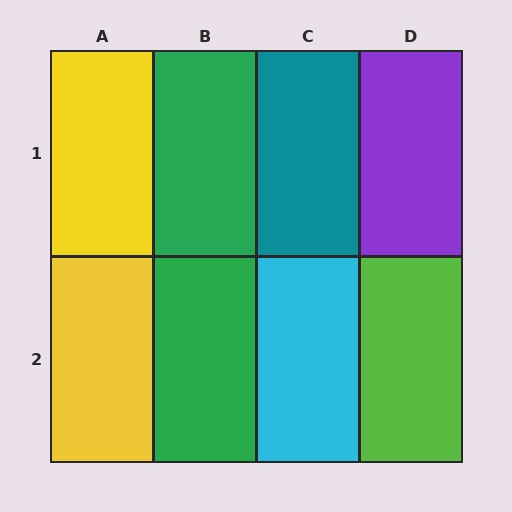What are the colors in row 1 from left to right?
Yellow, green, teal, purple.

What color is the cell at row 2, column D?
Lime.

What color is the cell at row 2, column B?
Green.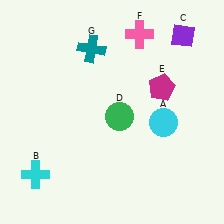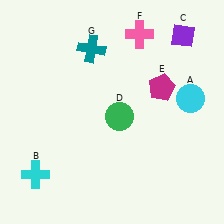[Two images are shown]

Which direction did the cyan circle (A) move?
The cyan circle (A) moved right.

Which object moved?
The cyan circle (A) moved right.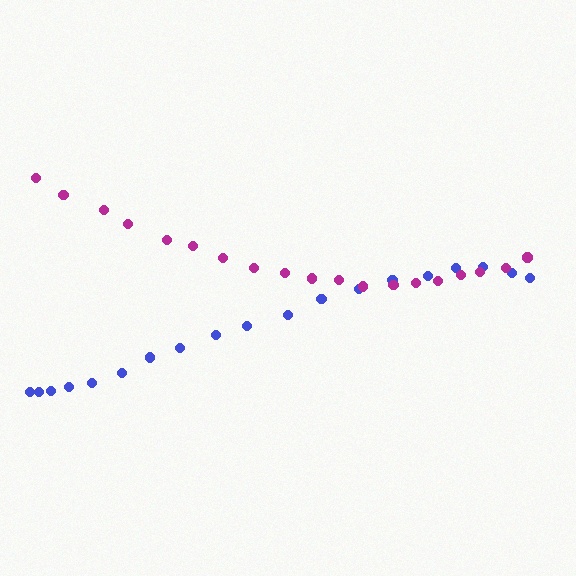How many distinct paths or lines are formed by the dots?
There are 2 distinct paths.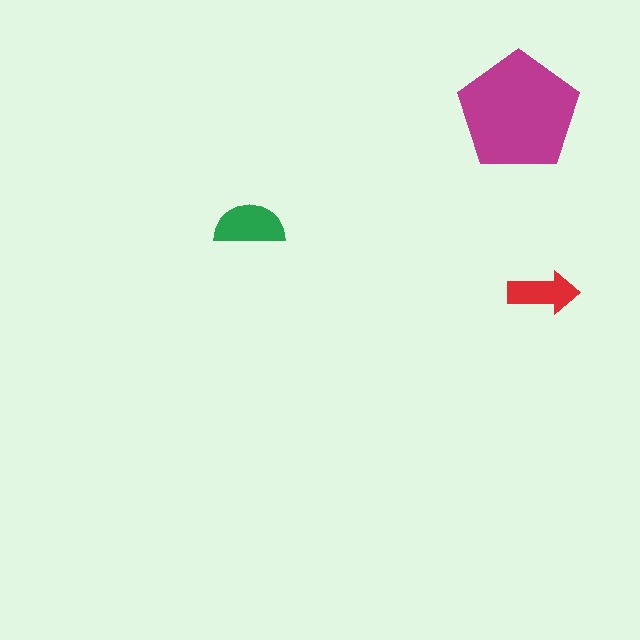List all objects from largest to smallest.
The magenta pentagon, the green semicircle, the red arrow.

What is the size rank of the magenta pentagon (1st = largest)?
1st.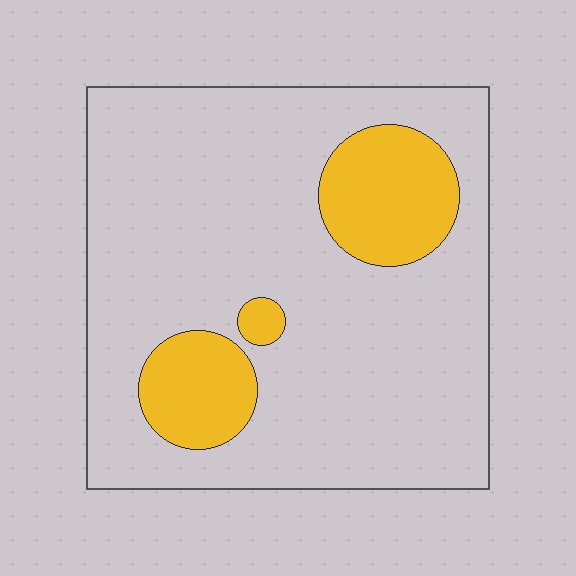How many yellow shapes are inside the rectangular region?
3.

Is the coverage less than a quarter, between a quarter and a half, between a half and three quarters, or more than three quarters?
Less than a quarter.